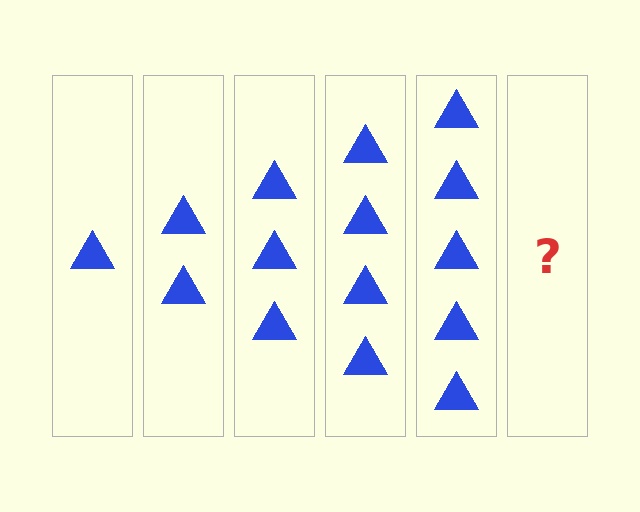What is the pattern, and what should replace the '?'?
The pattern is that each step adds one more triangle. The '?' should be 6 triangles.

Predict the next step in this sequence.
The next step is 6 triangles.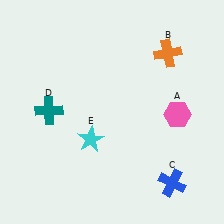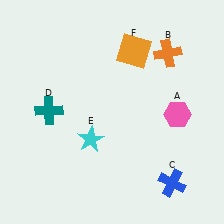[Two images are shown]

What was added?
An orange square (F) was added in Image 2.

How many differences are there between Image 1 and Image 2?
There is 1 difference between the two images.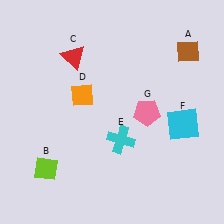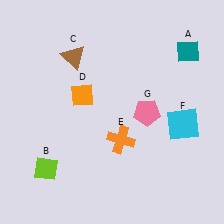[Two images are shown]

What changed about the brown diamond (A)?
In Image 1, A is brown. In Image 2, it changed to teal.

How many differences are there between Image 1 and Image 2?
There are 3 differences between the two images.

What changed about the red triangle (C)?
In Image 1, C is red. In Image 2, it changed to brown.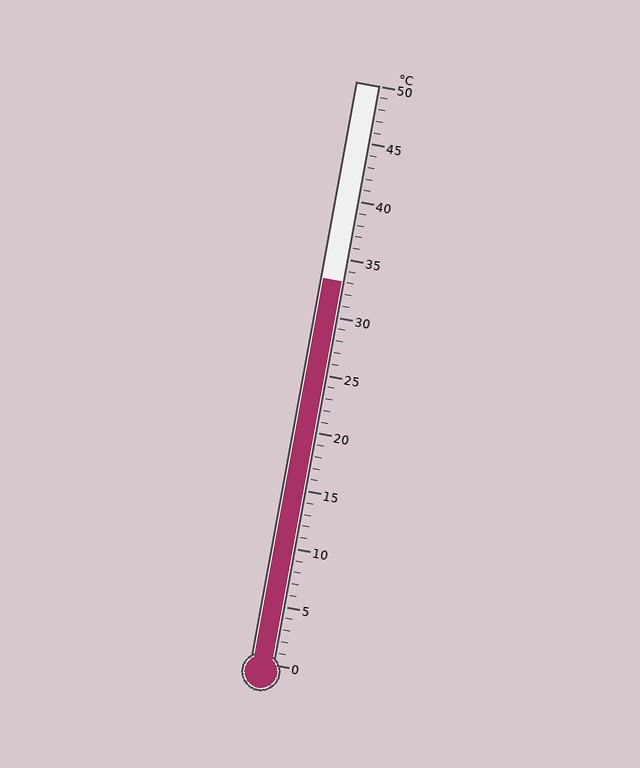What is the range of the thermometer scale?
The thermometer scale ranges from 0°C to 50°C.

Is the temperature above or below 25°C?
The temperature is above 25°C.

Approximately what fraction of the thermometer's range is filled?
The thermometer is filled to approximately 65% of its range.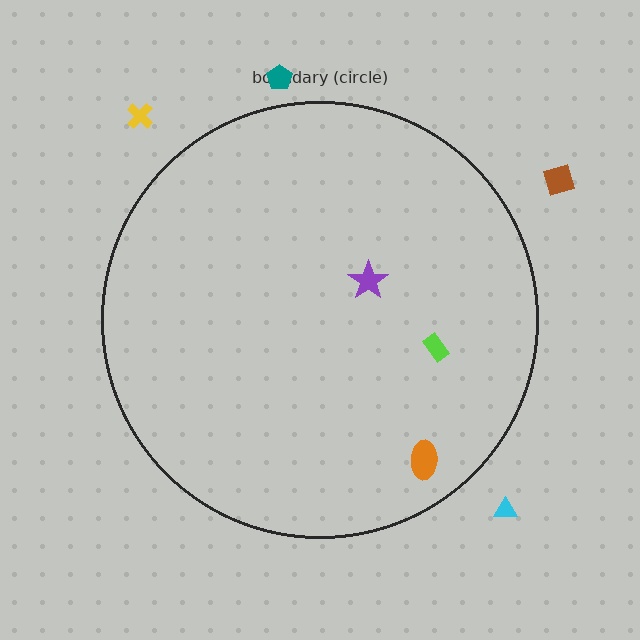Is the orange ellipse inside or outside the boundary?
Inside.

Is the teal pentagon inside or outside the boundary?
Outside.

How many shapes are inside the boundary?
3 inside, 4 outside.